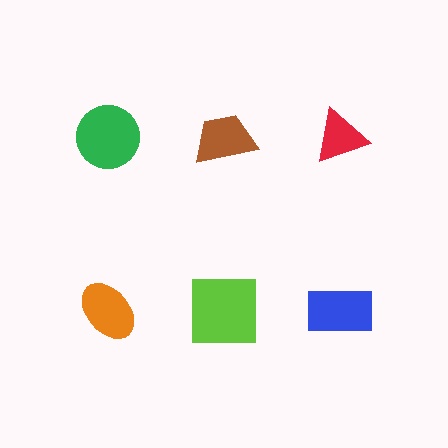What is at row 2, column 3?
A blue rectangle.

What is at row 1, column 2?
A brown trapezoid.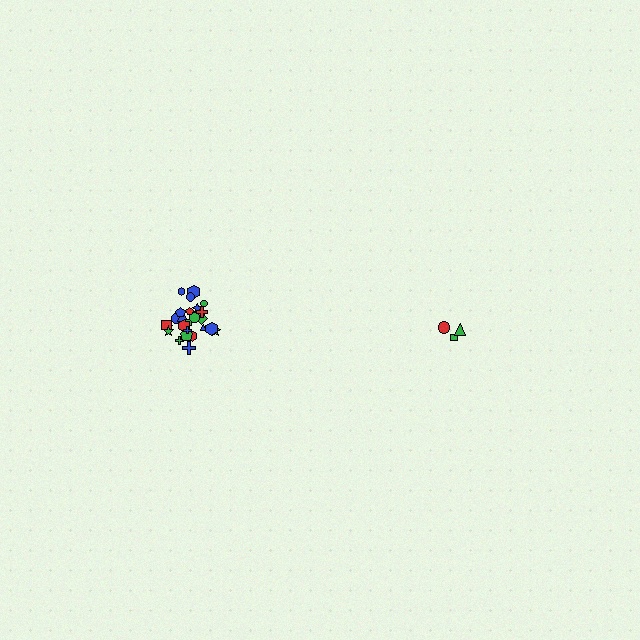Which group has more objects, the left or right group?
The left group.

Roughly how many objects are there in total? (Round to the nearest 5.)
Roughly 30 objects in total.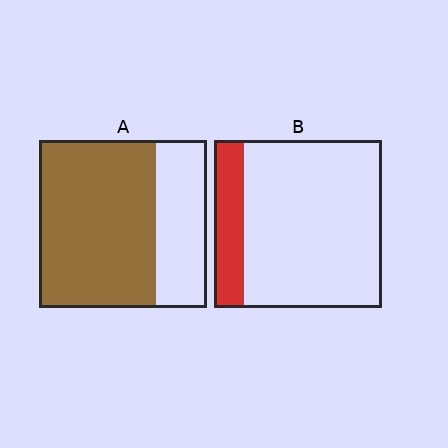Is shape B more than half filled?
No.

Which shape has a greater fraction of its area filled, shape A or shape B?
Shape A.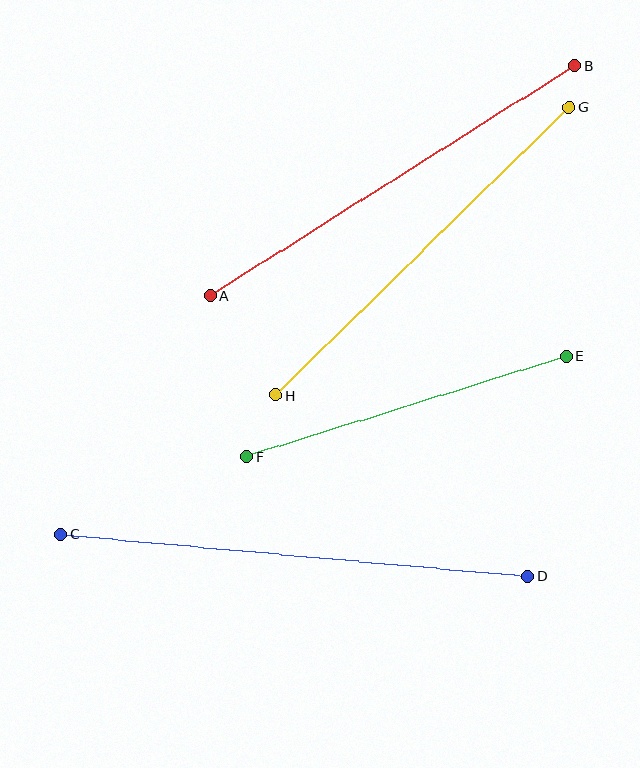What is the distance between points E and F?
The distance is approximately 335 pixels.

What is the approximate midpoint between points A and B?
The midpoint is at approximately (392, 181) pixels.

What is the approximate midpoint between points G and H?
The midpoint is at approximately (422, 251) pixels.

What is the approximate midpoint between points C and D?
The midpoint is at approximately (294, 555) pixels.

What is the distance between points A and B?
The distance is approximately 430 pixels.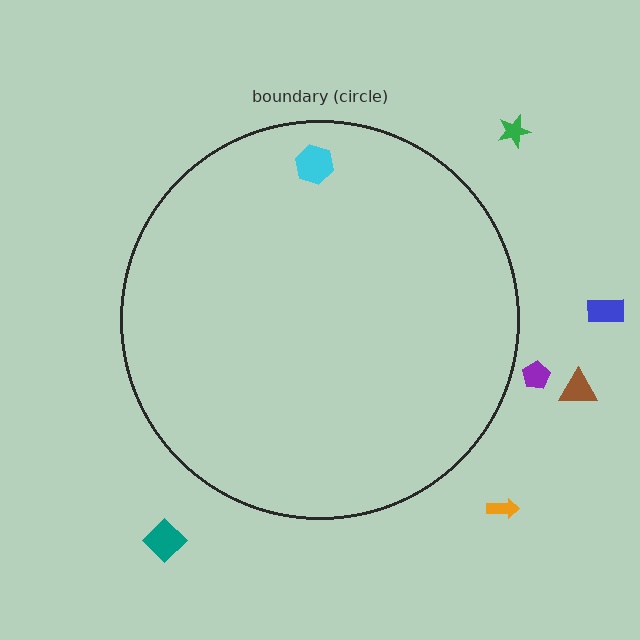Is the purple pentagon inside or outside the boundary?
Outside.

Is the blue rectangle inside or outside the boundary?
Outside.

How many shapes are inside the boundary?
1 inside, 6 outside.